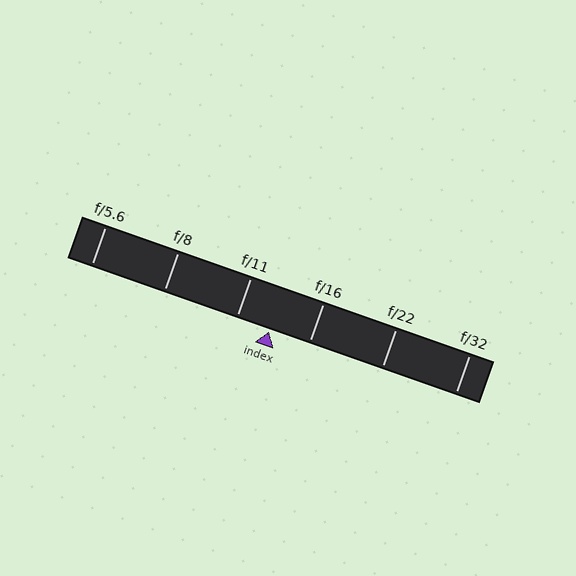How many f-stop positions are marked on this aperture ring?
There are 6 f-stop positions marked.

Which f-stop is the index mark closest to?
The index mark is closest to f/11.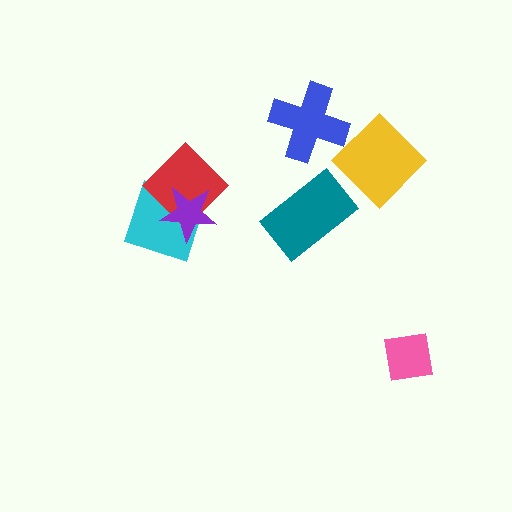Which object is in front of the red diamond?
The purple star is in front of the red diamond.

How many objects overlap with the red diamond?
2 objects overlap with the red diamond.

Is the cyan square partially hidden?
Yes, it is partially covered by another shape.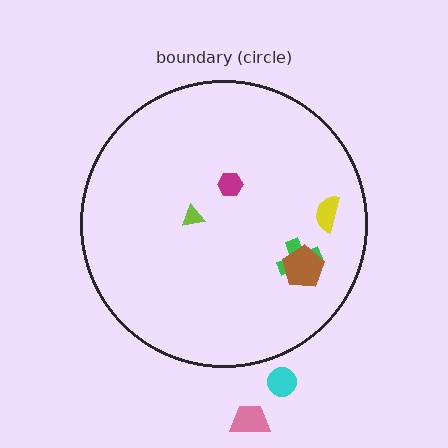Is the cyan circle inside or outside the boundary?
Outside.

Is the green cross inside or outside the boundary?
Inside.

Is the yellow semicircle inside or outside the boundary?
Inside.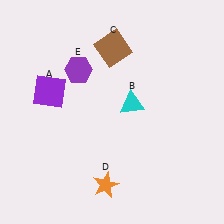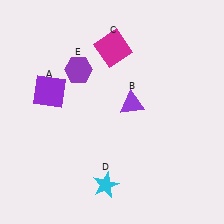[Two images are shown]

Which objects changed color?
B changed from cyan to purple. C changed from brown to magenta. D changed from orange to cyan.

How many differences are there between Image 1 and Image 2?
There are 3 differences between the two images.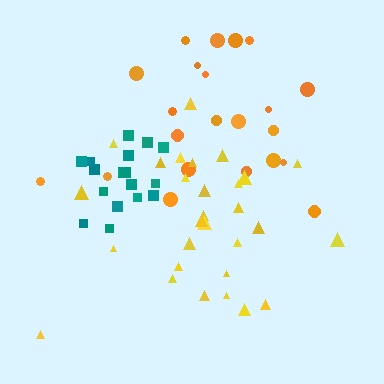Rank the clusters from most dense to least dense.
teal, yellow, orange.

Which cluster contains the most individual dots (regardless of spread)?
Yellow (29).